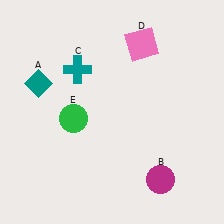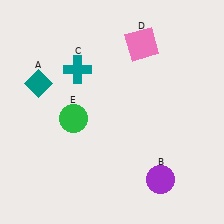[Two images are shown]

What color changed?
The circle (B) changed from magenta in Image 1 to purple in Image 2.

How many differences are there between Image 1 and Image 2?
There is 1 difference between the two images.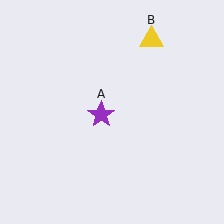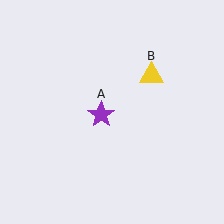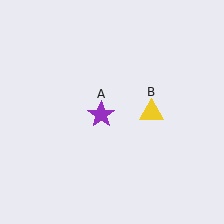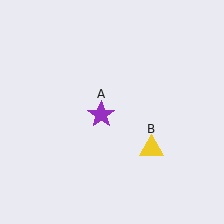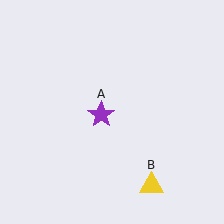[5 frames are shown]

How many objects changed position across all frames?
1 object changed position: yellow triangle (object B).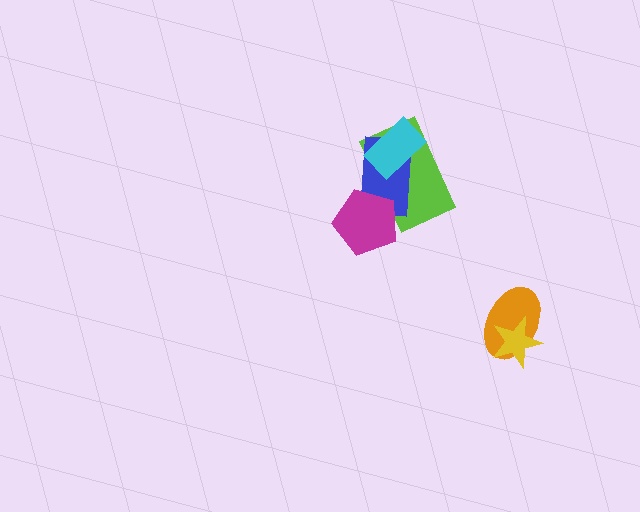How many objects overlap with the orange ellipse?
1 object overlaps with the orange ellipse.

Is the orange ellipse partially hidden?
Yes, it is partially covered by another shape.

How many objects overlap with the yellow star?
1 object overlaps with the yellow star.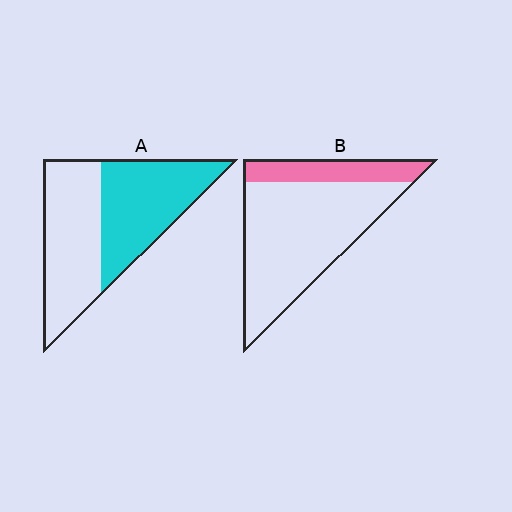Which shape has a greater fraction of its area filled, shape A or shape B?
Shape A.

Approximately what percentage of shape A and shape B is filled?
A is approximately 50% and B is approximately 20%.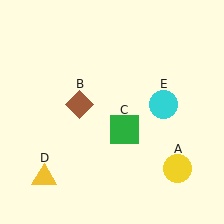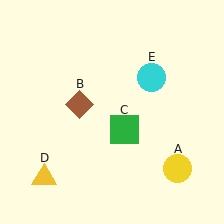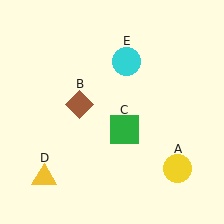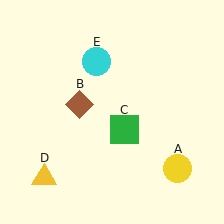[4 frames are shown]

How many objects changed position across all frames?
1 object changed position: cyan circle (object E).